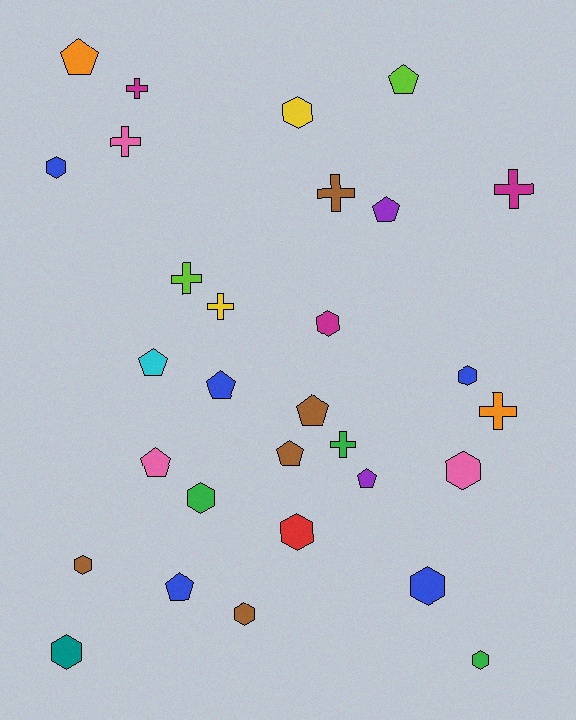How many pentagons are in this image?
There are 10 pentagons.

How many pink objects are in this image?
There are 3 pink objects.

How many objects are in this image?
There are 30 objects.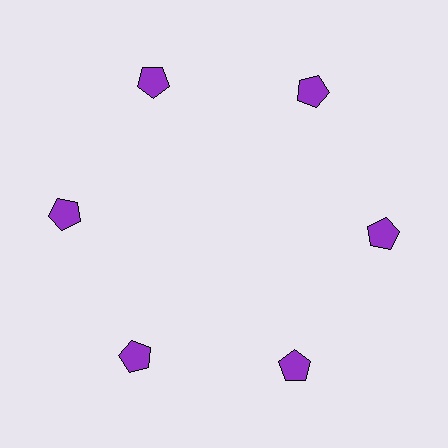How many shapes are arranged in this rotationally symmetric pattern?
There are 6 shapes, arranged in 6 groups of 1.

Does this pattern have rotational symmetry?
Yes, this pattern has 6-fold rotational symmetry. It looks the same after rotating 60 degrees around the center.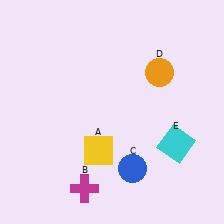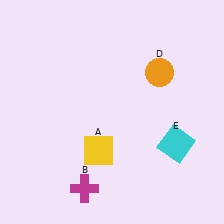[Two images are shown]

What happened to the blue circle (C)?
The blue circle (C) was removed in Image 2. It was in the bottom-right area of Image 1.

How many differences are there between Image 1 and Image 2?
There is 1 difference between the two images.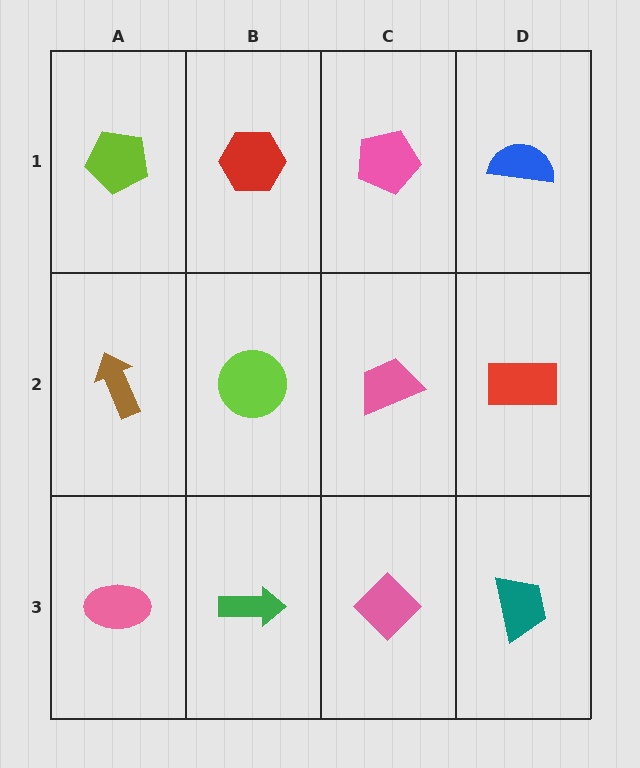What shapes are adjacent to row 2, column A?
A lime pentagon (row 1, column A), a pink ellipse (row 3, column A), a lime circle (row 2, column B).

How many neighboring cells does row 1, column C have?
3.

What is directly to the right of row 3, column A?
A green arrow.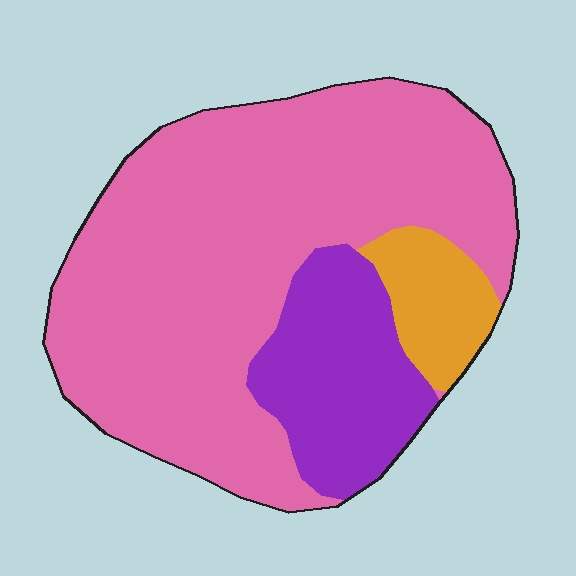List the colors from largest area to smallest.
From largest to smallest: pink, purple, orange.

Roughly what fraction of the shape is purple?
Purple covers 20% of the shape.